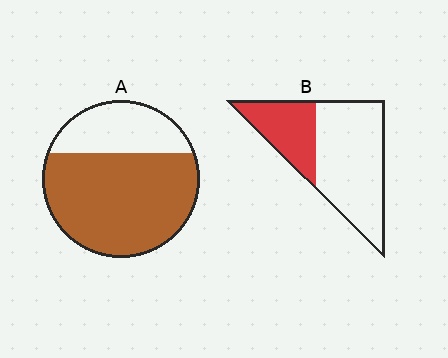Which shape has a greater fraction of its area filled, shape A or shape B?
Shape A.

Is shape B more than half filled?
No.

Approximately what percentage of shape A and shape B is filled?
A is approximately 70% and B is approximately 30%.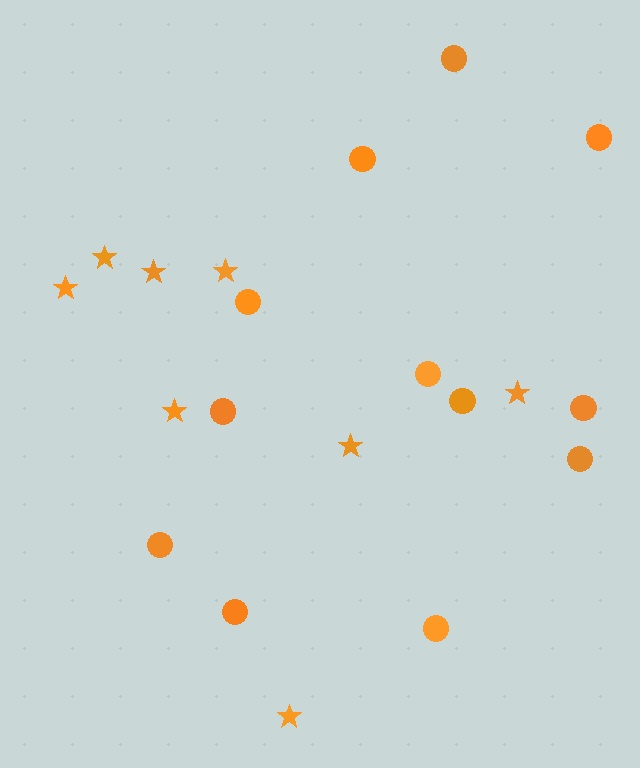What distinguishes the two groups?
There are 2 groups: one group of stars (8) and one group of circles (12).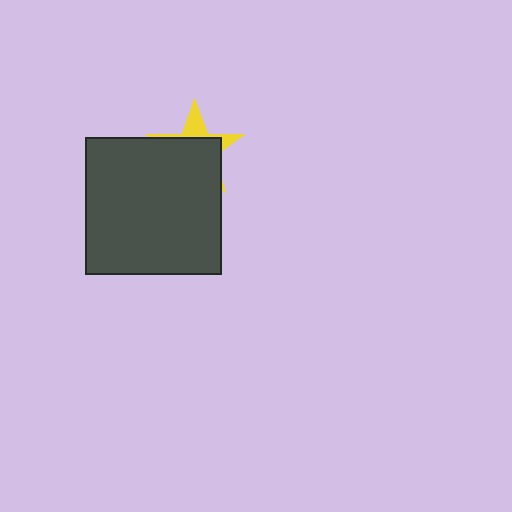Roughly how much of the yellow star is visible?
A small part of it is visible (roughly 31%).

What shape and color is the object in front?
The object in front is a dark gray square.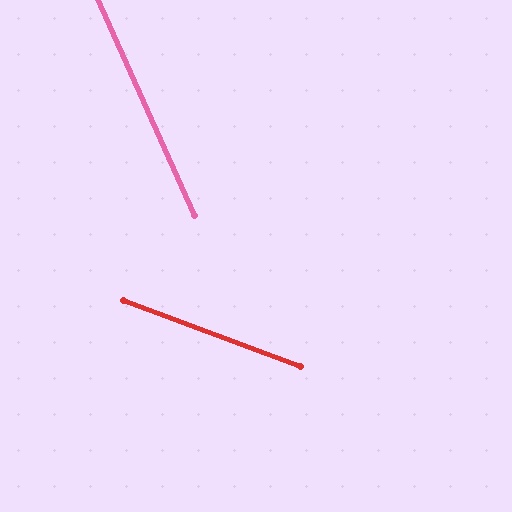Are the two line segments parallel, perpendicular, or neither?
Neither parallel nor perpendicular — they differ by about 46°.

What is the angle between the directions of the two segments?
Approximately 46 degrees.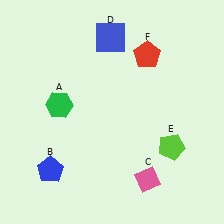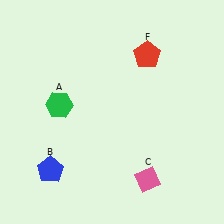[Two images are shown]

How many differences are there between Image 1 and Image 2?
There are 2 differences between the two images.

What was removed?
The lime pentagon (E), the blue square (D) were removed in Image 2.